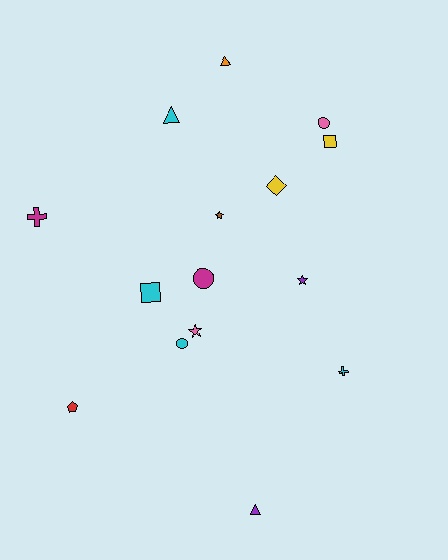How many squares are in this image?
There are 2 squares.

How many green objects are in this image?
There are no green objects.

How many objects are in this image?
There are 15 objects.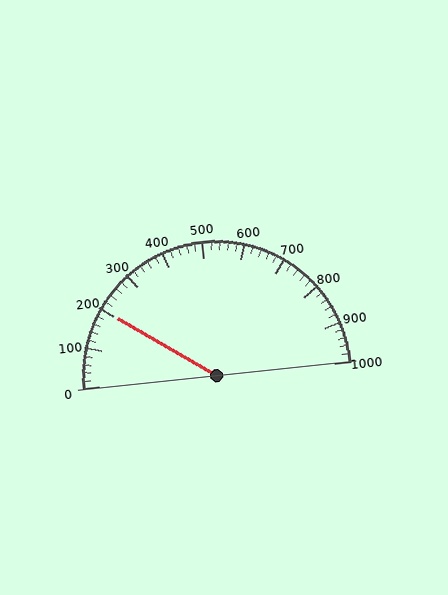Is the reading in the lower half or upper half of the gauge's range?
The reading is in the lower half of the range (0 to 1000).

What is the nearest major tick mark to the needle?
The nearest major tick mark is 200.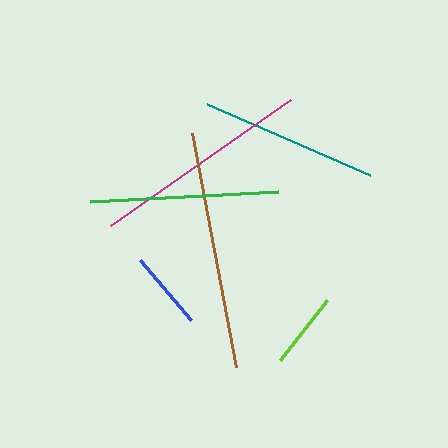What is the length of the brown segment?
The brown segment is approximately 238 pixels long.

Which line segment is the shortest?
The lime line is the shortest at approximately 76 pixels.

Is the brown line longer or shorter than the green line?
The brown line is longer than the green line.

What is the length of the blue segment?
The blue segment is approximately 78 pixels long.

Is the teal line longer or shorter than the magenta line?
The magenta line is longer than the teal line.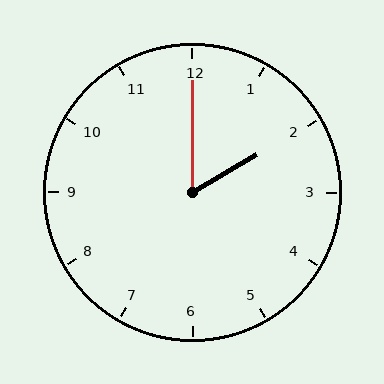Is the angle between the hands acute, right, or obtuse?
It is acute.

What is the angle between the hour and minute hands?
Approximately 60 degrees.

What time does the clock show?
2:00.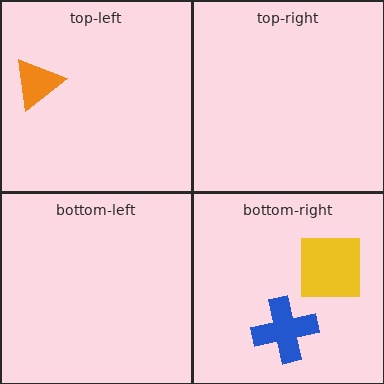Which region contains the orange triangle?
The top-left region.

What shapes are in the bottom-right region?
The blue cross, the yellow square.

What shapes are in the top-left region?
The orange triangle.